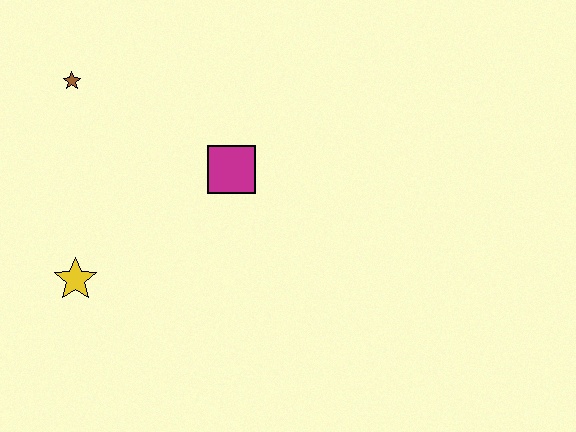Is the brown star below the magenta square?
No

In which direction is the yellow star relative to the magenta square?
The yellow star is to the left of the magenta square.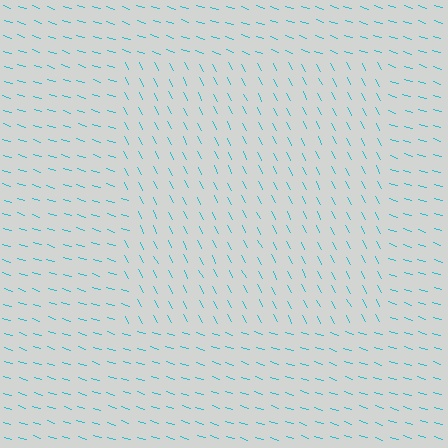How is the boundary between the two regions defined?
The boundary is defined purely by a change in line orientation (approximately 45 degrees difference). All lines are the same color and thickness.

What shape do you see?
I see a rectangle.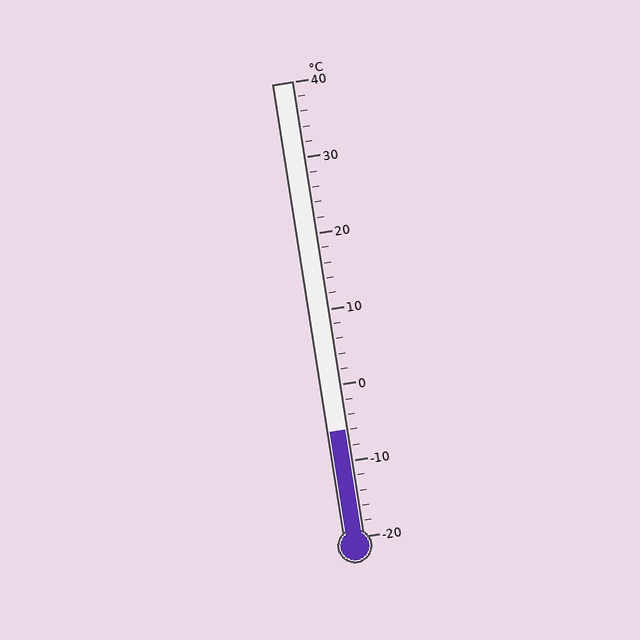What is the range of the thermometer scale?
The thermometer scale ranges from -20°C to 40°C.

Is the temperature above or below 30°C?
The temperature is below 30°C.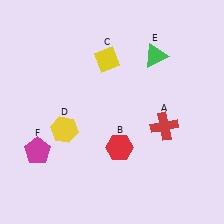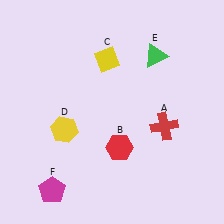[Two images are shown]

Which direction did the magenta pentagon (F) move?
The magenta pentagon (F) moved down.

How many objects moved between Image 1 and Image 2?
1 object moved between the two images.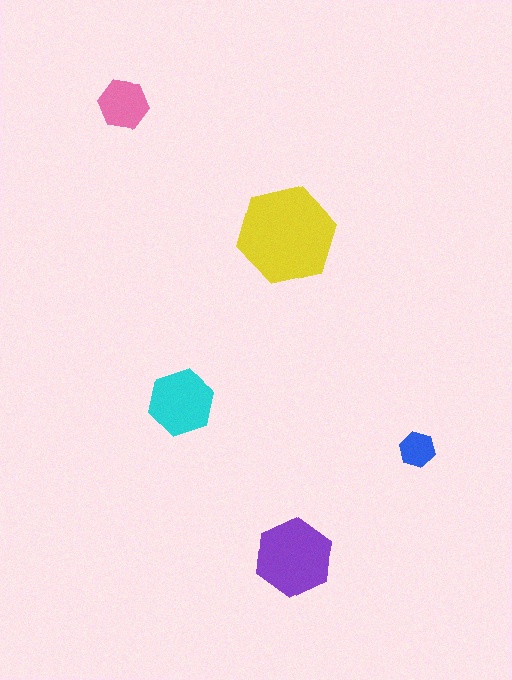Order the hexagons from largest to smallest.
the yellow one, the purple one, the cyan one, the pink one, the blue one.